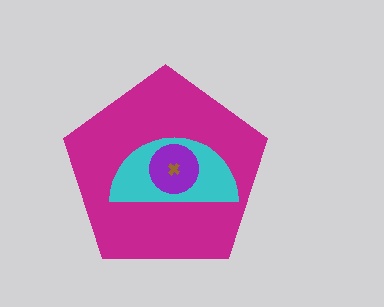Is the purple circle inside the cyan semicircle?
Yes.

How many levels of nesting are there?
4.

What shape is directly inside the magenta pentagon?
The cyan semicircle.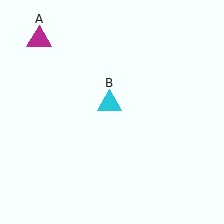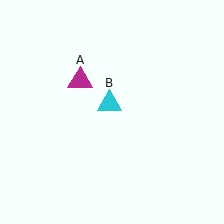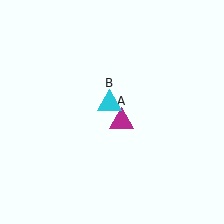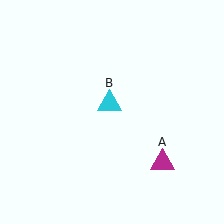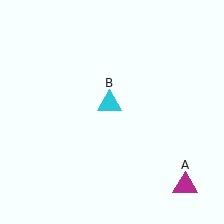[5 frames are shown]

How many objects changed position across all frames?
1 object changed position: magenta triangle (object A).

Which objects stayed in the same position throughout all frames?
Cyan triangle (object B) remained stationary.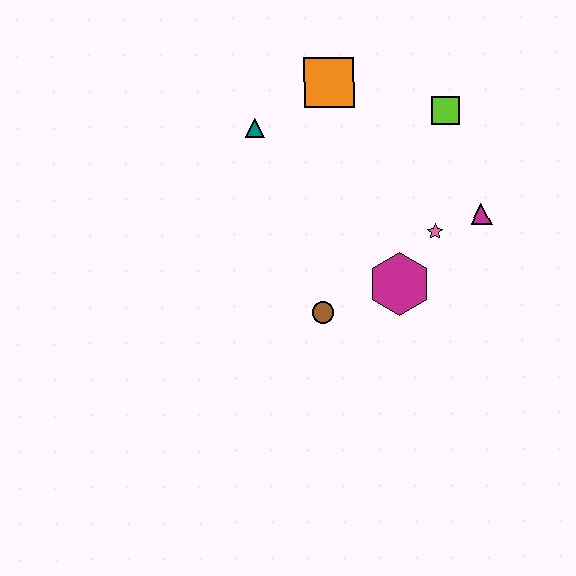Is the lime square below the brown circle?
No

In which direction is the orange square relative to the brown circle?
The orange square is above the brown circle.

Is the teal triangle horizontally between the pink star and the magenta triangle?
No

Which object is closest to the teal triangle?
The orange square is closest to the teal triangle.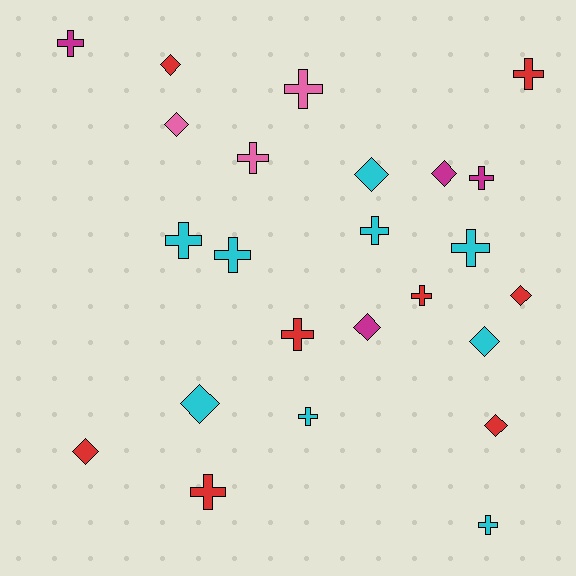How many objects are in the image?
There are 24 objects.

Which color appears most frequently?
Cyan, with 9 objects.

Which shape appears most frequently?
Cross, with 14 objects.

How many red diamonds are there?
There are 4 red diamonds.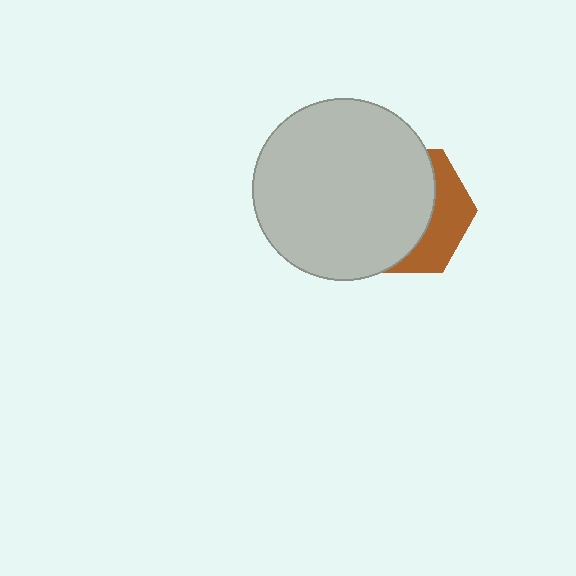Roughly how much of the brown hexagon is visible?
A small part of it is visible (roughly 34%).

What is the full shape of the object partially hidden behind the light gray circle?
The partially hidden object is a brown hexagon.